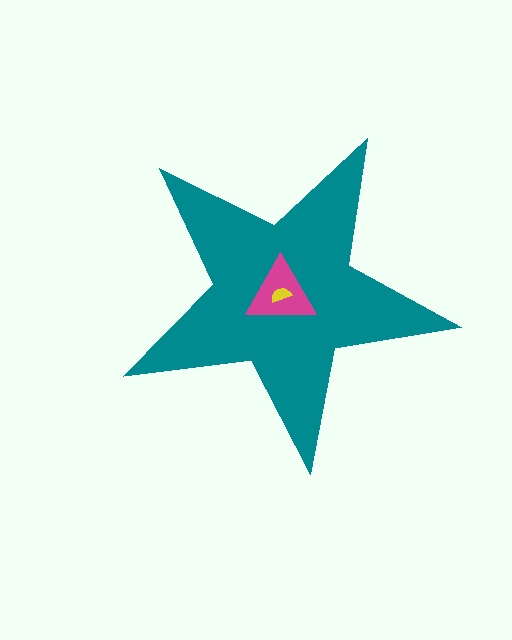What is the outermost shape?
The teal star.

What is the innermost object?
The yellow semicircle.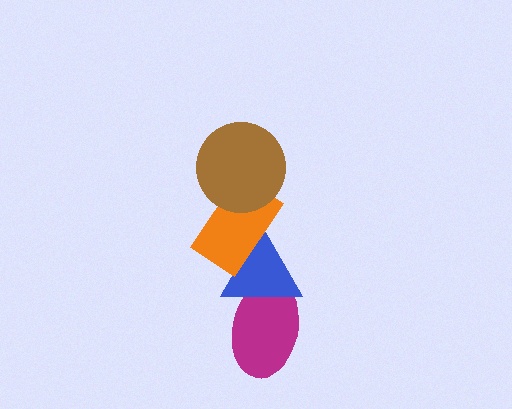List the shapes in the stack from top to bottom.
From top to bottom: the brown circle, the orange rectangle, the blue triangle, the magenta ellipse.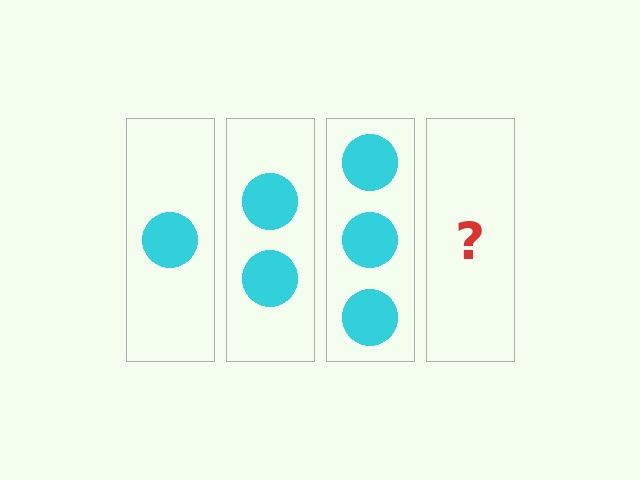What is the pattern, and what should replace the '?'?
The pattern is that each step adds one more circle. The '?' should be 4 circles.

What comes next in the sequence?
The next element should be 4 circles.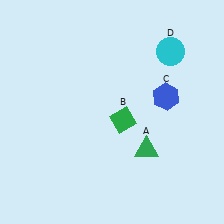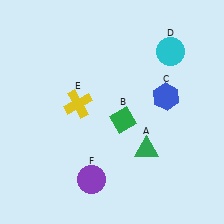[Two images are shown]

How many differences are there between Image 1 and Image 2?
There are 2 differences between the two images.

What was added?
A yellow cross (E), a purple circle (F) were added in Image 2.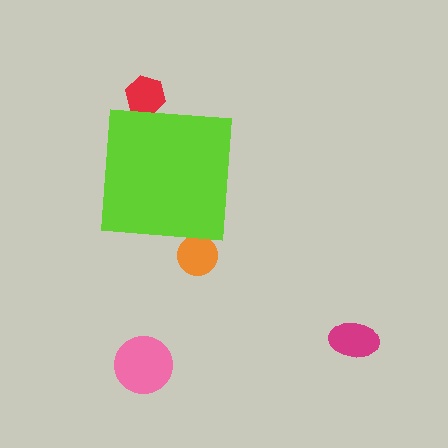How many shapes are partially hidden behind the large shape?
2 shapes are partially hidden.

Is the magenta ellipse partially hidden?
No, the magenta ellipse is fully visible.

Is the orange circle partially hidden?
Yes, the orange circle is partially hidden behind the lime square.